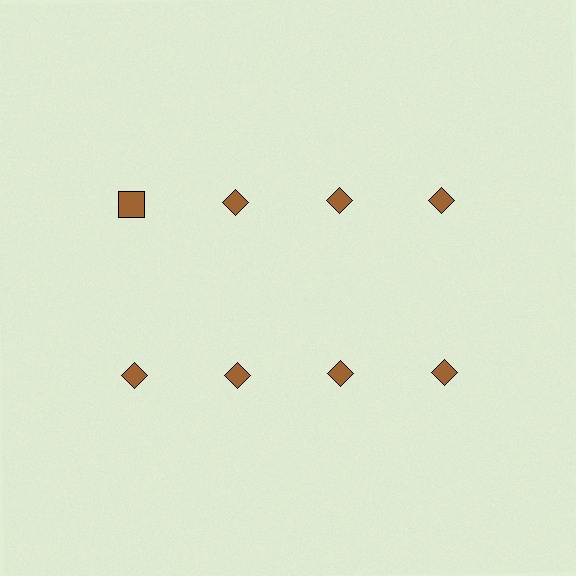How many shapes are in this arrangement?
There are 8 shapes arranged in a grid pattern.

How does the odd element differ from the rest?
It has a different shape: square instead of diamond.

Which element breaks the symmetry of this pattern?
The brown square in the top row, leftmost column breaks the symmetry. All other shapes are brown diamonds.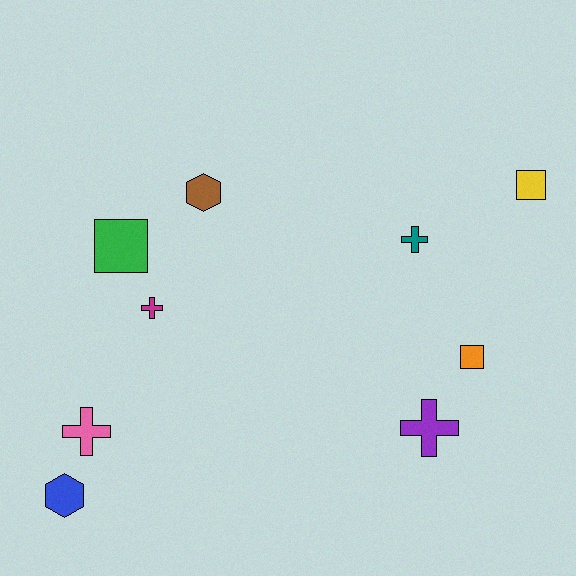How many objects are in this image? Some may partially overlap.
There are 9 objects.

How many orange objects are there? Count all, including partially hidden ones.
There is 1 orange object.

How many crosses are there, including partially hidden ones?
There are 4 crosses.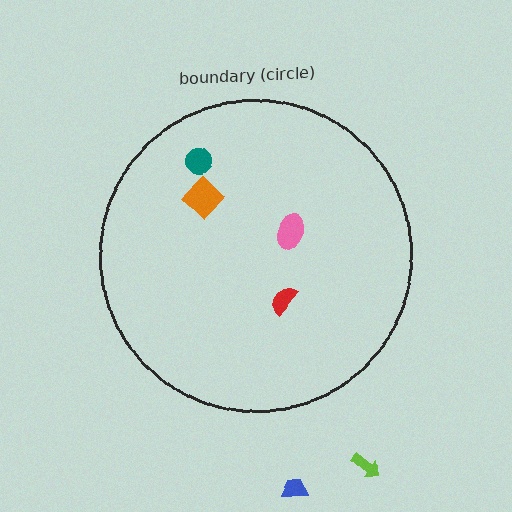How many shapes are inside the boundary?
4 inside, 2 outside.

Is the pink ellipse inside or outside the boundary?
Inside.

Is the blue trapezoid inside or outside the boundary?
Outside.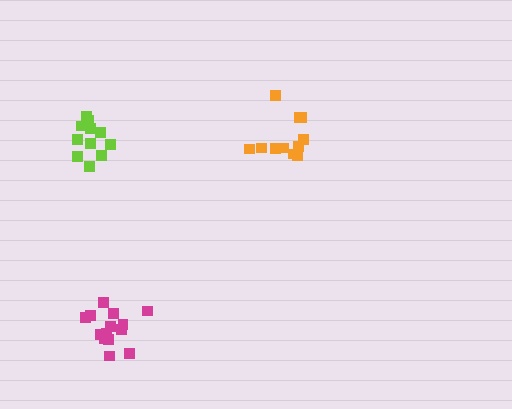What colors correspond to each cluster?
The clusters are colored: orange, lime, magenta.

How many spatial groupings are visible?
There are 3 spatial groupings.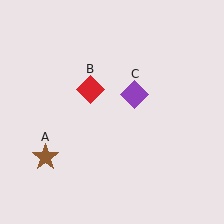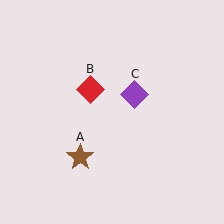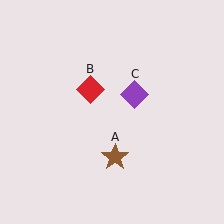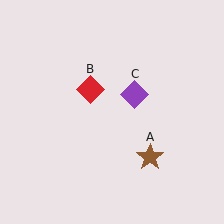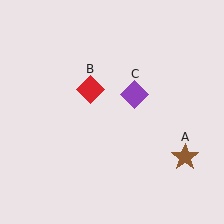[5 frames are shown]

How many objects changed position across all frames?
1 object changed position: brown star (object A).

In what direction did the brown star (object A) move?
The brown star (object A) moved right.